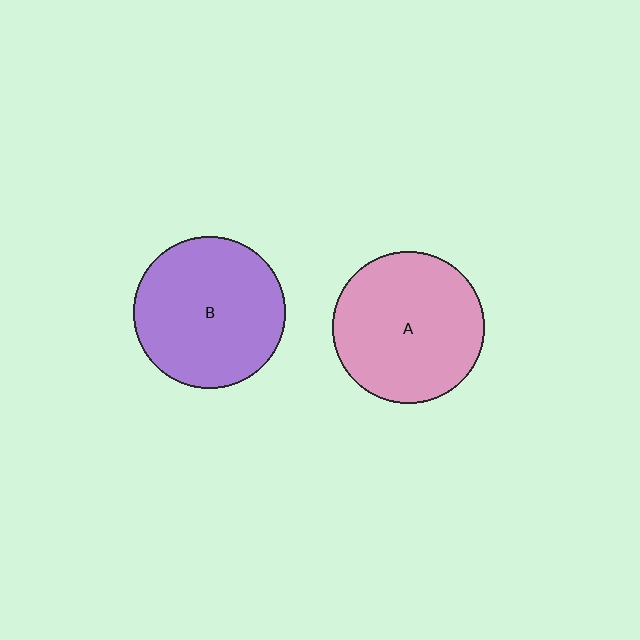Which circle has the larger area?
Circle B (purple).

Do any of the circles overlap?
No, none of the circles overlap.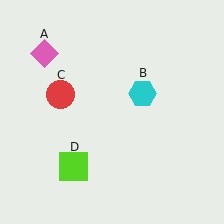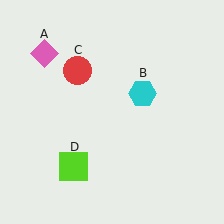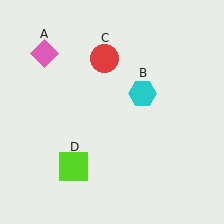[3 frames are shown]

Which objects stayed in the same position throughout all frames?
Pink diamond (object A) and cyan hexagon (object B) and lime square (object D) remained stationary.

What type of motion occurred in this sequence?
The red circle (object C) rotated clockwise around the center of the scene.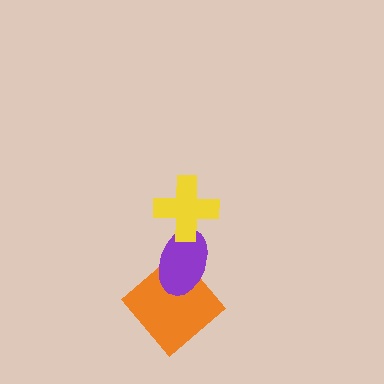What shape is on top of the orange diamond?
The purple ellipse is on top of the orange diamond.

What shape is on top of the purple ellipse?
The yellow cross is on top of the purple ellipse.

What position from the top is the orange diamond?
The orange diamond is 3rd from the top.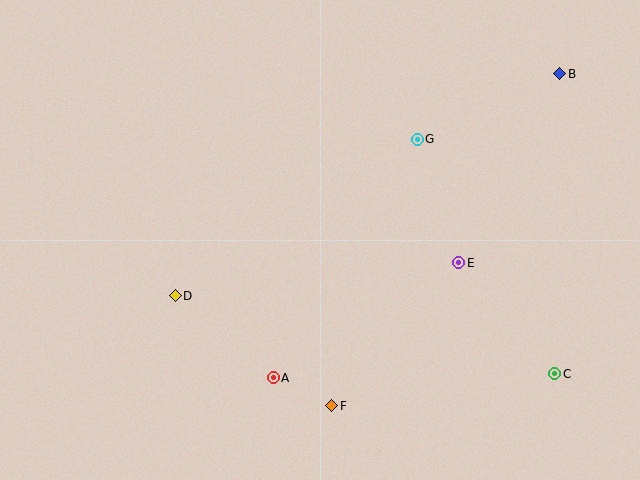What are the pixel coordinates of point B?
Point B is at (560, 74).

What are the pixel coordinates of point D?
Point D is at (175, 296).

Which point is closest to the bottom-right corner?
Point C is closest to the bottom-right corner.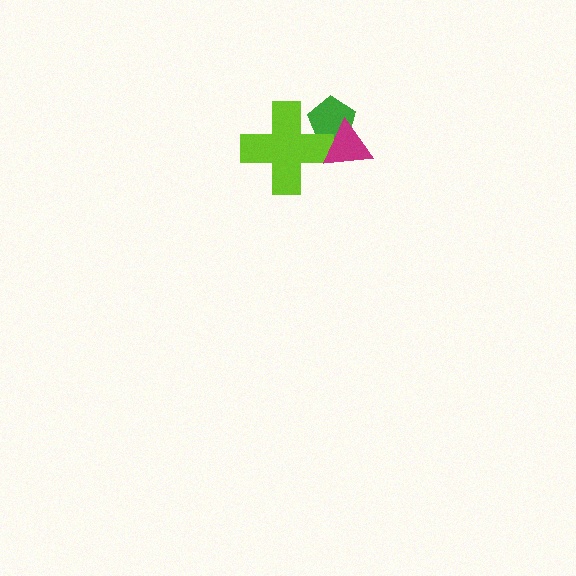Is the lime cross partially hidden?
Yes, it is partially covered by another shape.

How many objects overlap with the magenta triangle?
2 objects overlap with the magenta triangle.